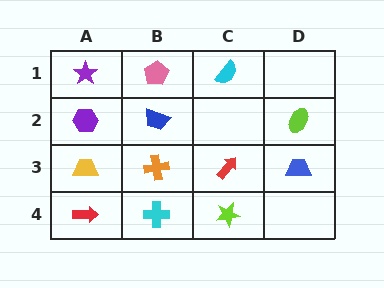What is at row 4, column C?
A lime star.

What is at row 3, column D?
A blue trapezoid.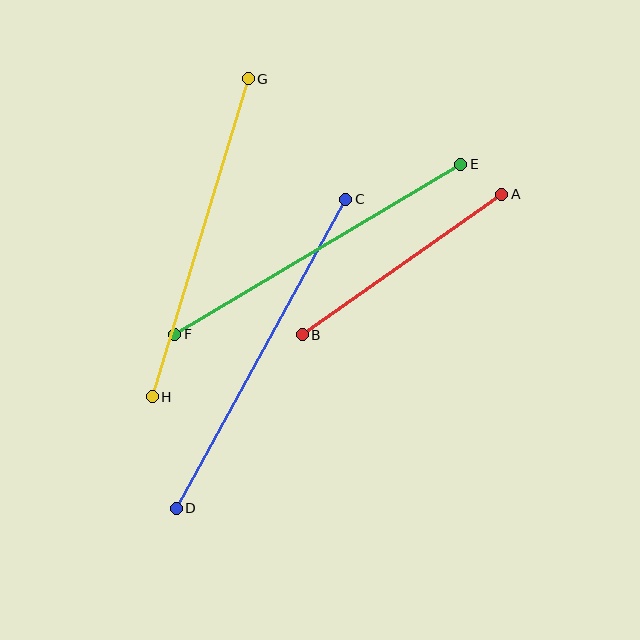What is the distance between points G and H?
The distance is approximately 332 pixels.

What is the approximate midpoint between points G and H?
The midpoint is at approximately (200, 238) pixels.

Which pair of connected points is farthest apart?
Points C and D are farthest apart.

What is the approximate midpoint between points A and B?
The midpoint is at approximately (402, 264) pixels.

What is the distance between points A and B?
The distance is approximately 244 pixels.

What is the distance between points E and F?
The distance is approximately 333 pixels.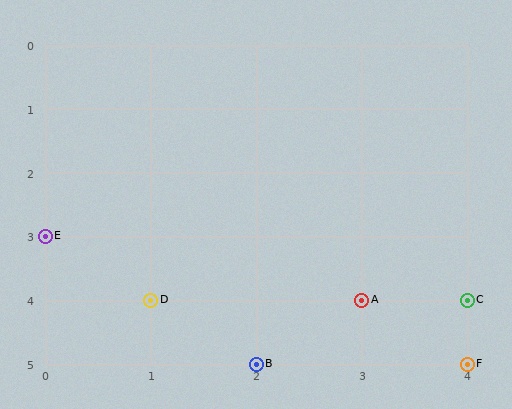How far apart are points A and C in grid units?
Points A and C are 1 column apart.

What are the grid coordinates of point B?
Point B is at grid coordinates (2, 5).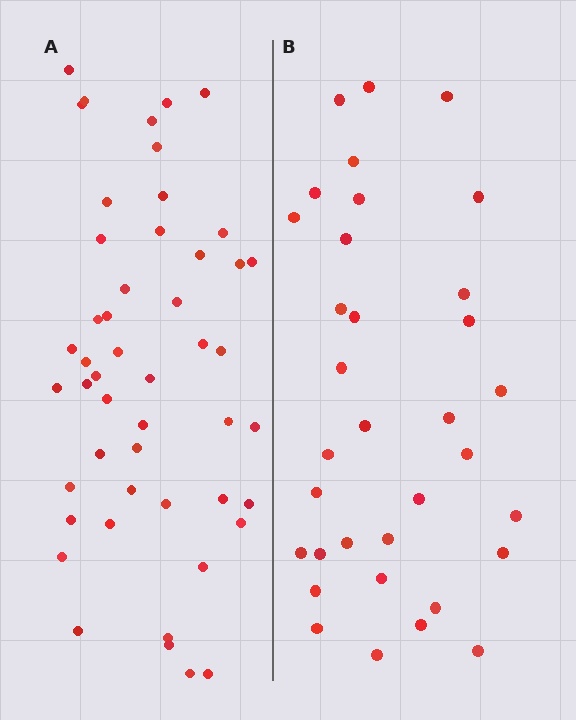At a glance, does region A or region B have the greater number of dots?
Region A (the left region) has more dots.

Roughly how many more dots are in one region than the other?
Region A has approximately 15 more dots than region B.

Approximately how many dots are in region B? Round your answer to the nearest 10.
About 30 dots. (The exact count is 34, which rounds to 30.)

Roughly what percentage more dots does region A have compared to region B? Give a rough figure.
About 45% more.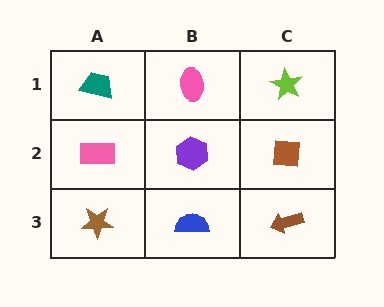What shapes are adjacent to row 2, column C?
A lime star (row 1, column C), a brown arrow (row 3, column C), a purple hexagon (row 2, column B).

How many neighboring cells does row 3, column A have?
2.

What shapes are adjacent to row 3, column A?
A pink rectangle (row 2, column A), a blue semicircle (row 3, column B).